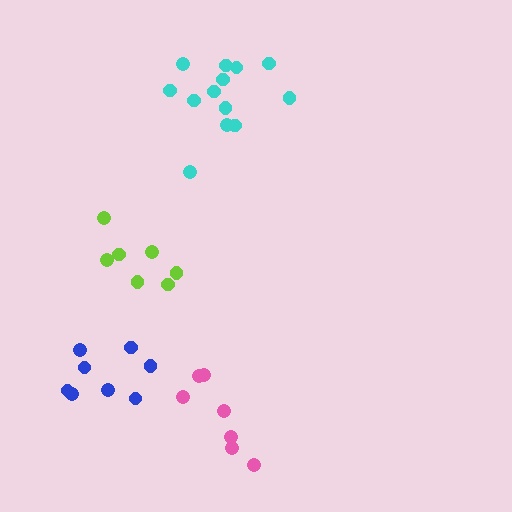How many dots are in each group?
Group 1: 7 dots, Group 2: 8 dots, Group 3: 13 dots, Group 4: 7 dots (35 total).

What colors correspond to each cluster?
The clusters are colored: lime, blue, cyan, pink.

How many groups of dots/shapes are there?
There are 4 groups.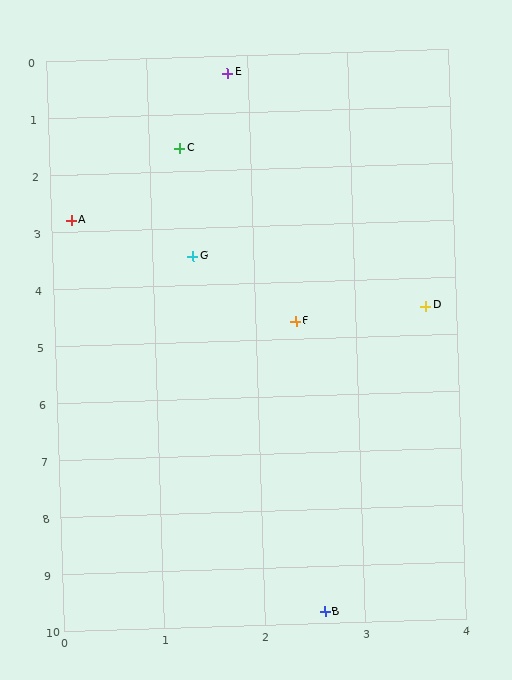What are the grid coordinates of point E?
Point E is at approximately (1.8, 0.3).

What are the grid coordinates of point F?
Point F is at approximately (2.4, 4.7).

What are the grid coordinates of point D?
Point D is at approximately (3.7, 4.5).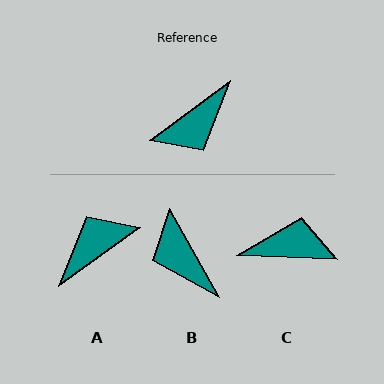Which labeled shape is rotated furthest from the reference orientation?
A, about 179 degrees away.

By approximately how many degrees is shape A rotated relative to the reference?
Approximately 179 degrees counter-clockwise.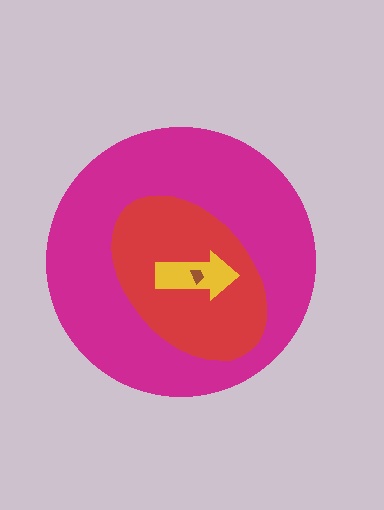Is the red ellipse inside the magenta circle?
Yes.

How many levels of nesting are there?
4.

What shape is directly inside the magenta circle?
The red ellipse.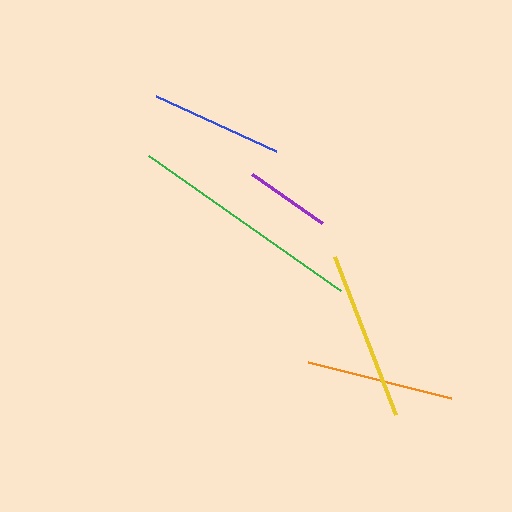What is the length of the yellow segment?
The yellow segment is approximately 169 pixels long.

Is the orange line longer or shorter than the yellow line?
The yellow line is longer than the orange line.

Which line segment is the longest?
The green line is the longest at approximately 235 pixels.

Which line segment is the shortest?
The purple line is the shortest at approximately 86 pixels.